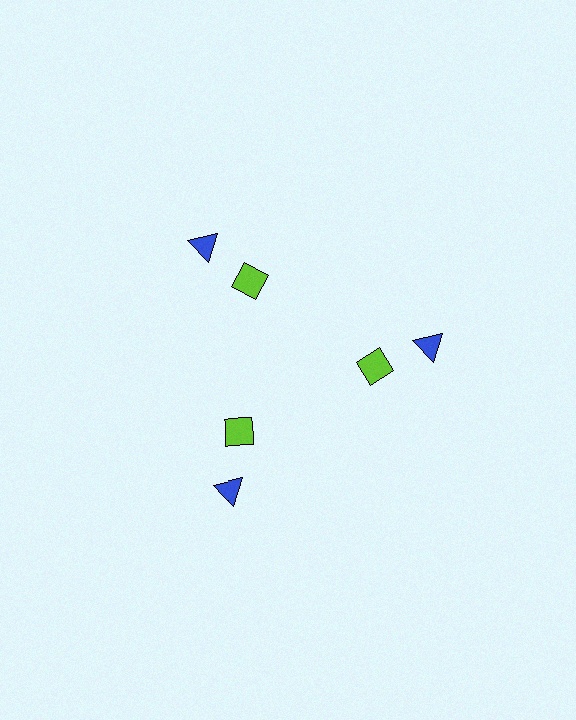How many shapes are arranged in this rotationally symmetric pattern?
There are 6 shapes, arranged in 3 groups of 2.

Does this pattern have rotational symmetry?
Yes, this pattern has 3-fold rotational symmetry. It looks the same after rotating 120 degrees around the center.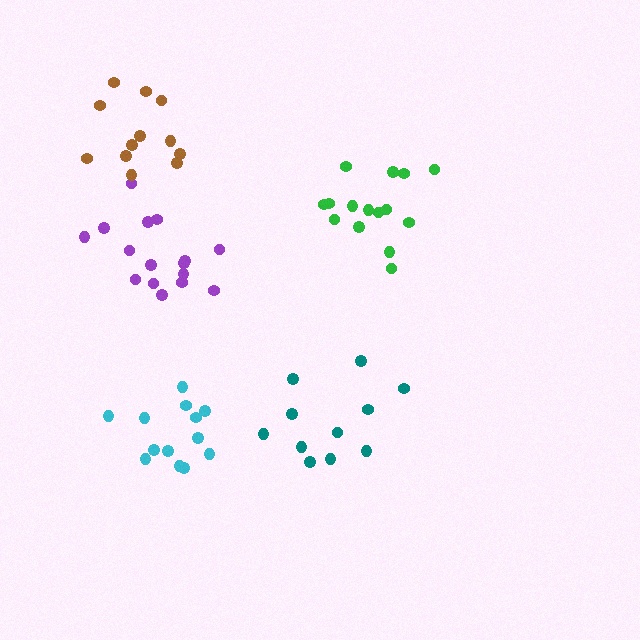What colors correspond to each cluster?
The clusters are colored: teal, green, cyan, purple, brown.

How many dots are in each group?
Group 1: 11 dots, Group 2: 15 dots, Group 3: 13 dots, Group 4: 16 dots, Group 5: 12 dots (67 total).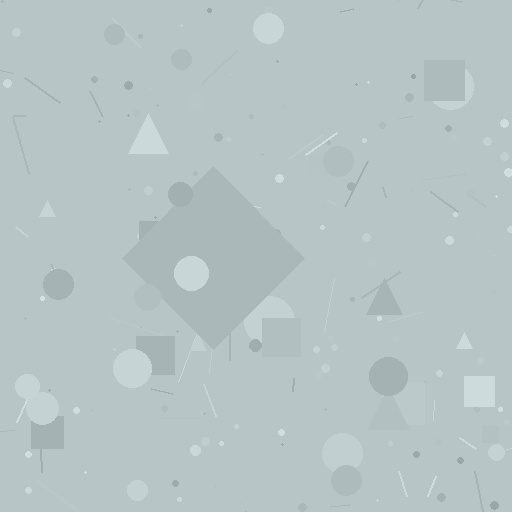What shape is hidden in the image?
A diamond is hidden in the image.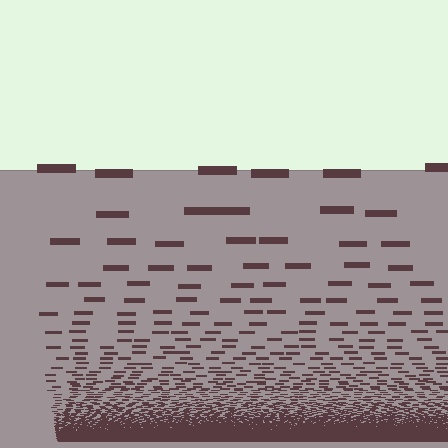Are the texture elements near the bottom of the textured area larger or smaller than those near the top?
Smaller. The gradient is inverted — elements near the bottom are smaller and denser.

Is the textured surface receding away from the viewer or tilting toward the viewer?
The surface appears to tilt toward the viewer. Texture elements get larger and sparser toward the top.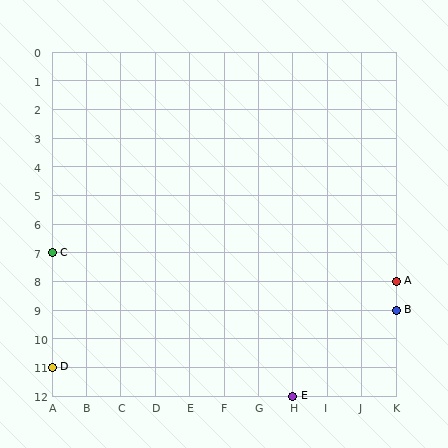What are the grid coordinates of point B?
Point B is at grid coordinates (K, 9).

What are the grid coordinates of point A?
Point A is at grid coordinates (K, 8).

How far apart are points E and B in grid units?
Points E and B are 3 columns and 3 rows apart (about 4.2 grid units diagonally).